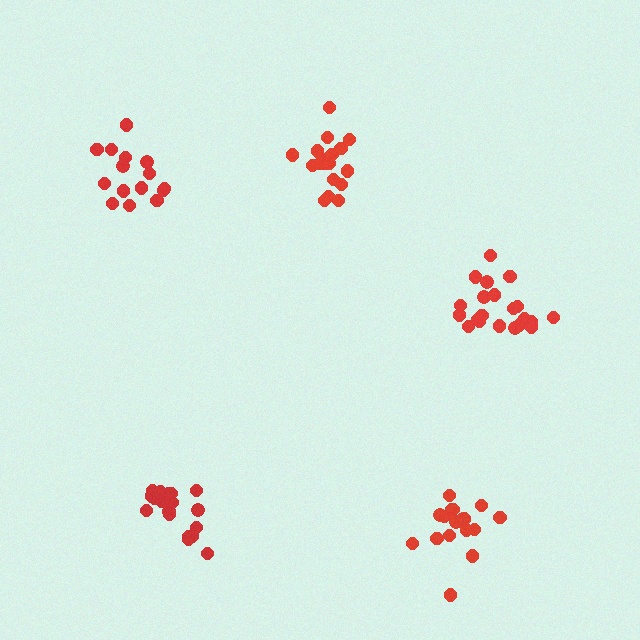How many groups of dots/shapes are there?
There are 5 groups.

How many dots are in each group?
Group 1: 18 dots, Group 2: 19 dots, Group 3: 21 dots, Group 4: 15 dots, Group 5: 17 dots (90 total).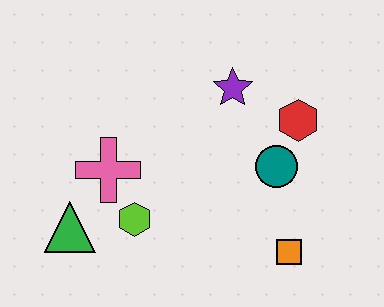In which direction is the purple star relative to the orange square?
The purple star is above the orange square.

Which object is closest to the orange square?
The teal circle is closest to the orange square.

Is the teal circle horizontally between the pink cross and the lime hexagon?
No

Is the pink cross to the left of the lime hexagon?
Yes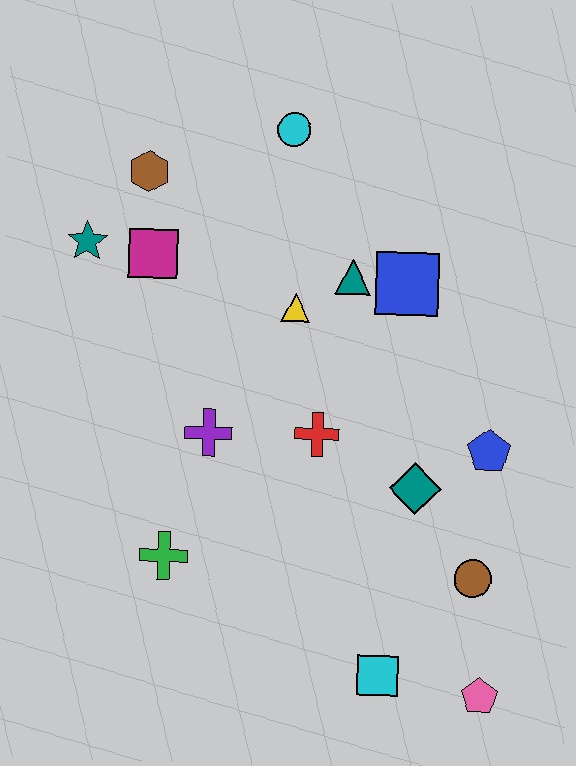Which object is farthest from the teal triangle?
The pink pentagon is farthest from the teal triangle.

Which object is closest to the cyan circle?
The brown hexagon is closest to the cyan circle.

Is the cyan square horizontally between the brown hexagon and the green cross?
No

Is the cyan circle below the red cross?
No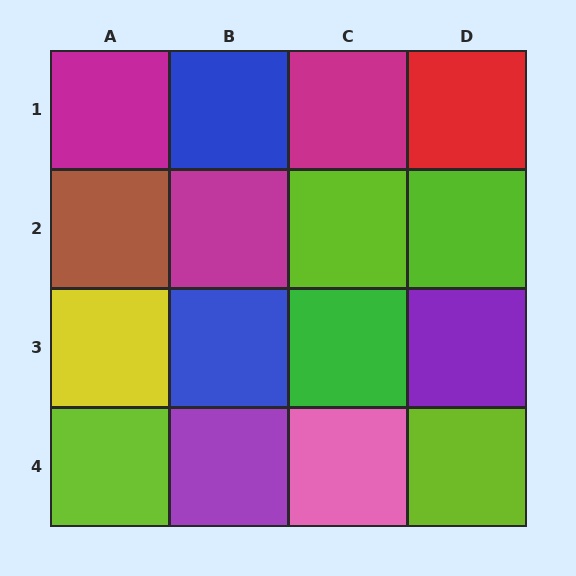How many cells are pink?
1 cell is pink.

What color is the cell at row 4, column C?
Pink.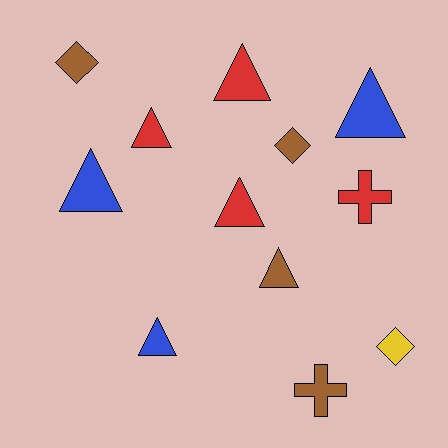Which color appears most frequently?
Red, with 4 objects.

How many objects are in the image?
There are 12 objects.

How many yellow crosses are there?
There are no yellow crosses.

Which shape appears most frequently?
Triangle, with 7 objects.